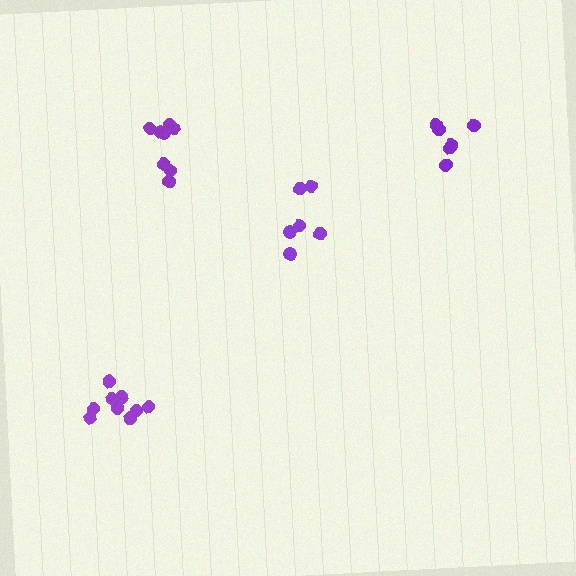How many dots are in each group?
Group 1: 9 dots, Group 2: 6 dots, Group 3: 6 dots, Group 4: 8 dots (29 total).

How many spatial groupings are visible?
There are 4 spatial groupings.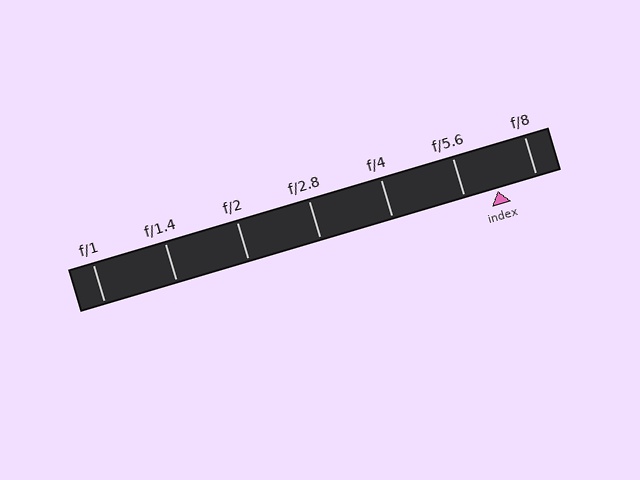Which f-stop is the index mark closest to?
The index mark is closest to f/5.6.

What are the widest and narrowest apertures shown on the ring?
The widest aperture shown is f/1 and the narrowest is f/8.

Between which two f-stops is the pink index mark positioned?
The index mark is between f/5.6 and f/8.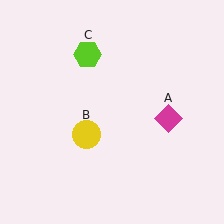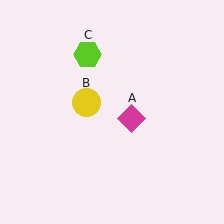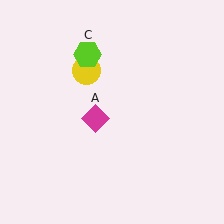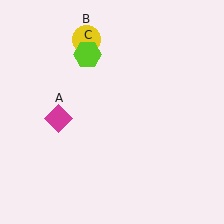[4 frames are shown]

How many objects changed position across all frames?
2 objects changed position: magenta diamond (object A), yellow circle (object B).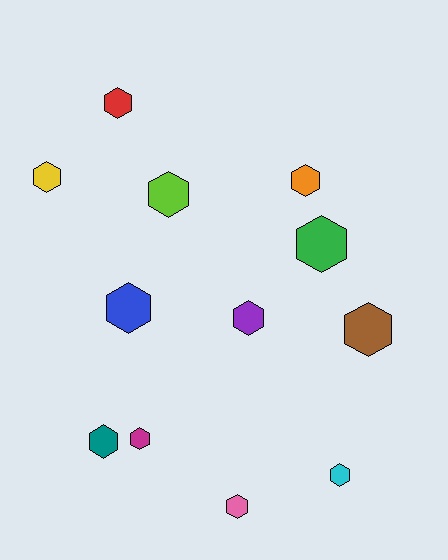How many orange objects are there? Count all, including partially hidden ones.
There is 1 orange object.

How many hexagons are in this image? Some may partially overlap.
There are 12 hexagons.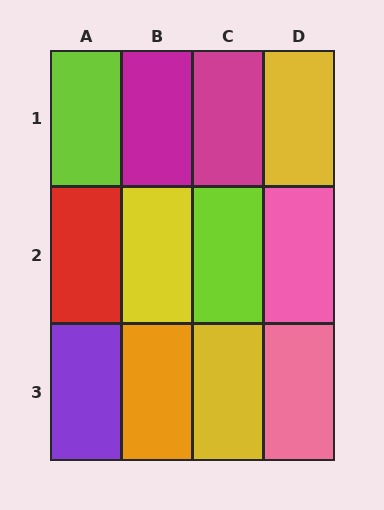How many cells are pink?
2 cells are pink.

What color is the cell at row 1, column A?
Lime.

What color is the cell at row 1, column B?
Magenta.